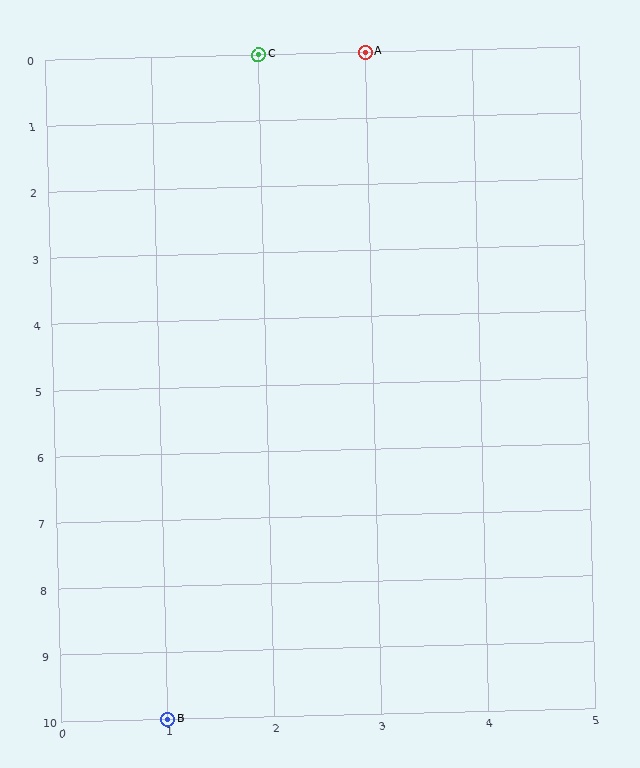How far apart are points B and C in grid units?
Points B and C are 1 column and 10 rows apart (about 10.0 grid units diagonally).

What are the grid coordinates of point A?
Point A is at grid coordinates (3, 0).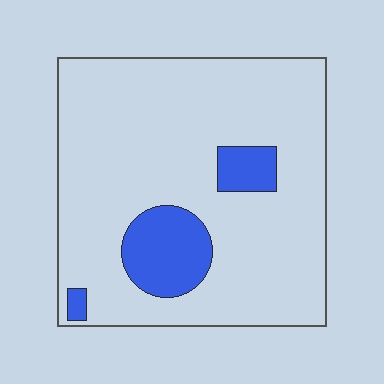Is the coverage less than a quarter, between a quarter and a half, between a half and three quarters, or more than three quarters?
Less than a quarter.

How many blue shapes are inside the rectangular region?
3.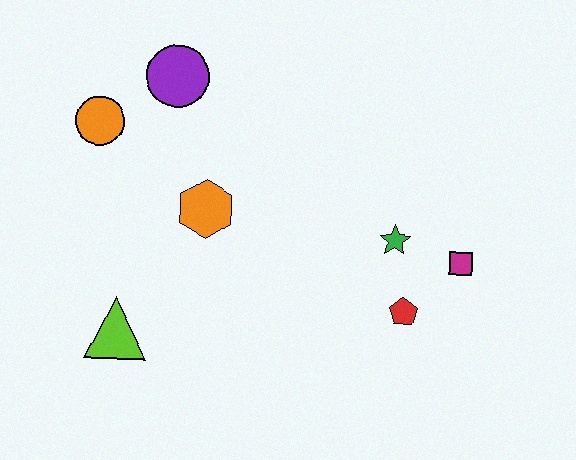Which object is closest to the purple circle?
The orange circle is closest to the purple circle.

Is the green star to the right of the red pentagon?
No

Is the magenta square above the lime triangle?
Yes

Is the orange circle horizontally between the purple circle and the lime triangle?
No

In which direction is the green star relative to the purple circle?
The green star is to the right of the purple circle.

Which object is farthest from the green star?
The orange circle is farthest from the green star.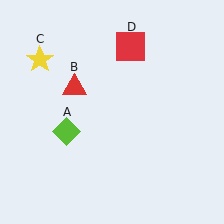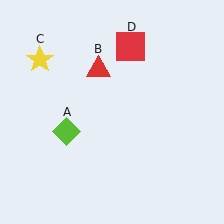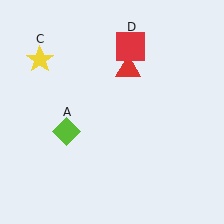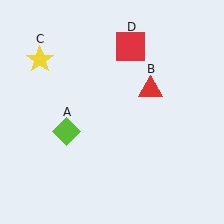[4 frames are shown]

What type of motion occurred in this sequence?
The red triangle (object B) rotated clockwise around the center of the scene.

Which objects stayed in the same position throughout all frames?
Lime diamond (object A) and yellow star (object C) and red square (object D) remained stationary.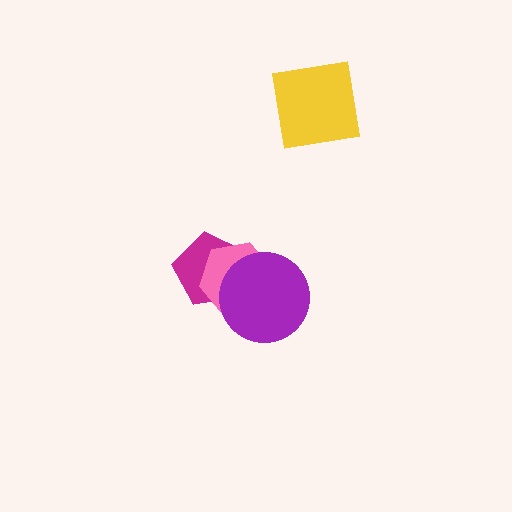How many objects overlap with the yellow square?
0 objects overlap with the yellow square.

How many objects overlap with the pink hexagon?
2 objects overlap with the pink hexagon.